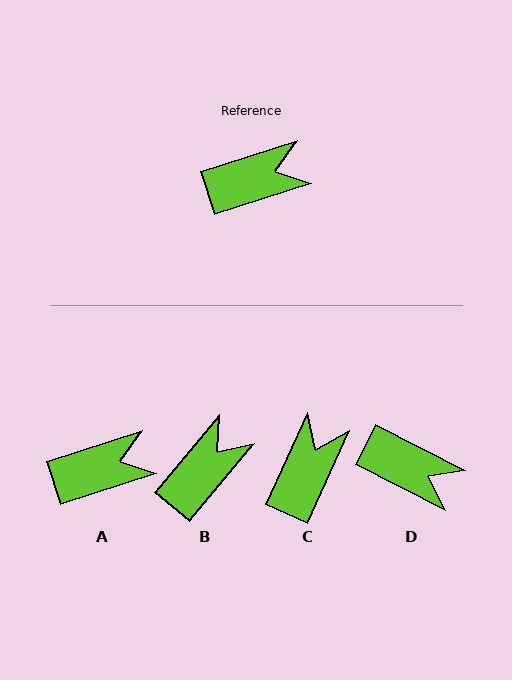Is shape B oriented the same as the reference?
No, it is off by about 32 degrees.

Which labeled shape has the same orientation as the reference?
A.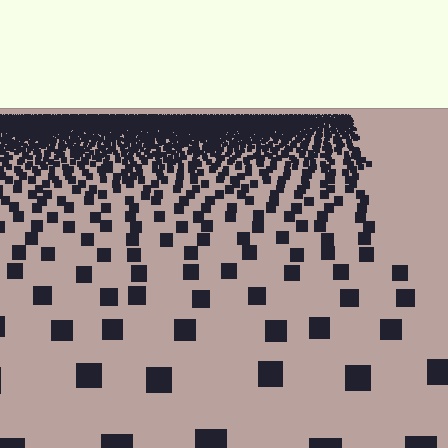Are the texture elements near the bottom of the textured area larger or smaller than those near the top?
Larger. Near the bottom, elements are closer to the viewer and appear at a bigger on-screen size.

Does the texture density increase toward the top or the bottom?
Density increases toward the top.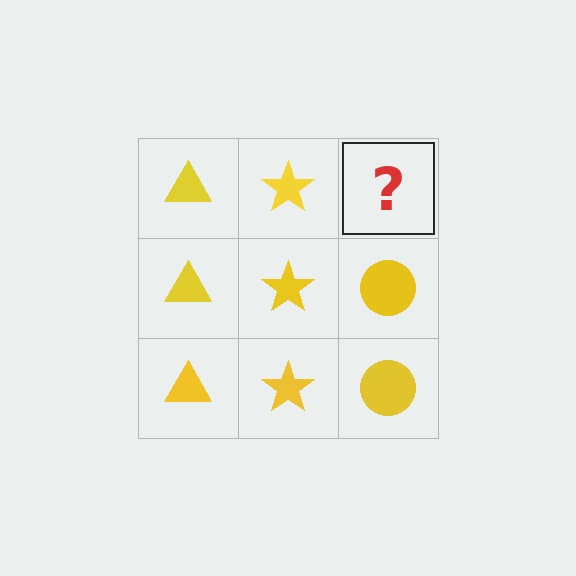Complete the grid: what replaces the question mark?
The question mark should be replaced with a yellow circle.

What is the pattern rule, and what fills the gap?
The rule is that each column has a consistent shape. The gap should be filled with a yellow circle.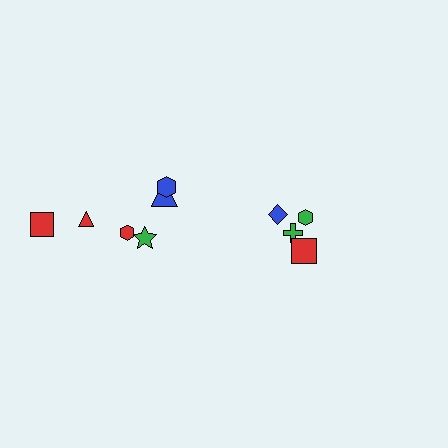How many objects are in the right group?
There are 4 objects.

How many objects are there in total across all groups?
There are 10 objects.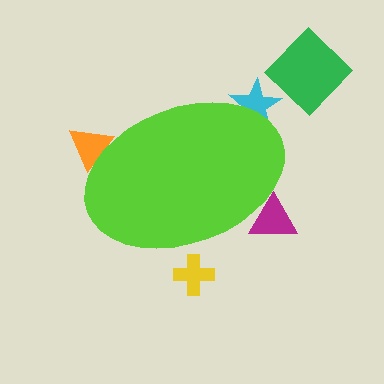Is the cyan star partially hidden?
Yes, the cyan star is partially hidden behind the lime ellipse.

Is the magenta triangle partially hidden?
Yes, the magenta triangle is partially hidden behind the lime ellipse.